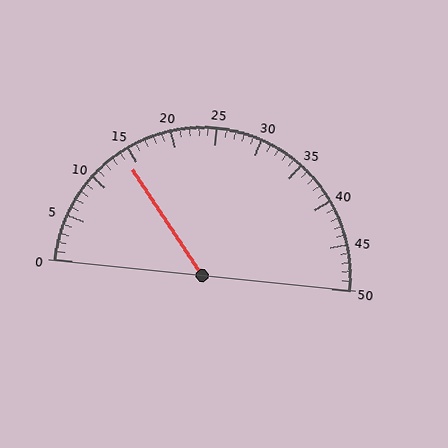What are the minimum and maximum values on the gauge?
The gauge ranges from 0 to 50.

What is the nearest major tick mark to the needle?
The nearest major tick mark is 15.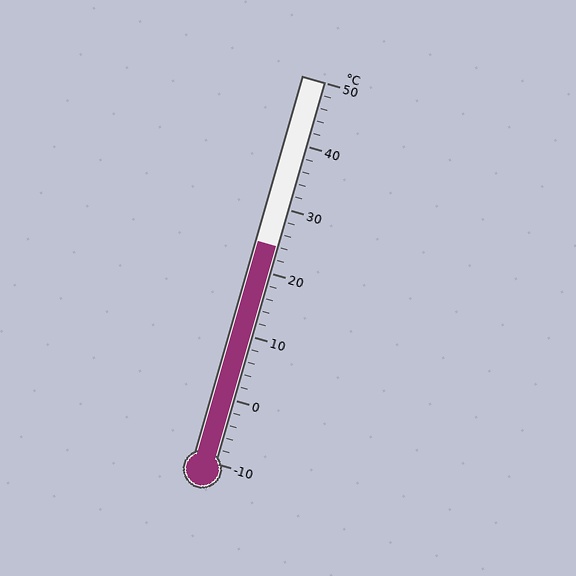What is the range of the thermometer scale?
The thermometer scale ranges from -10°C to 50°C.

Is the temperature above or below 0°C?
The temperature is above 0°C.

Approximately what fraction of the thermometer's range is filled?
The thermometer is filled to approximately 55% of its range.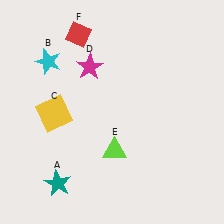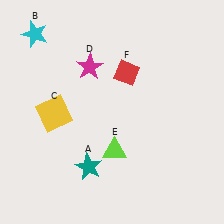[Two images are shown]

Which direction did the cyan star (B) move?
The cyan star (B) moved up.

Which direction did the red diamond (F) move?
The red diamond (F) moved right.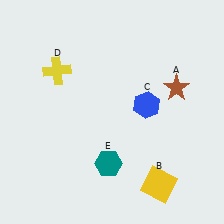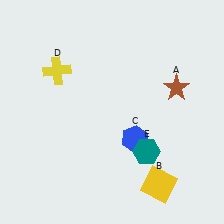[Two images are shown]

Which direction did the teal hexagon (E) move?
The teal hexagon (E) moved right.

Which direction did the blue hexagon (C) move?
The blue hexagon (C) moved down.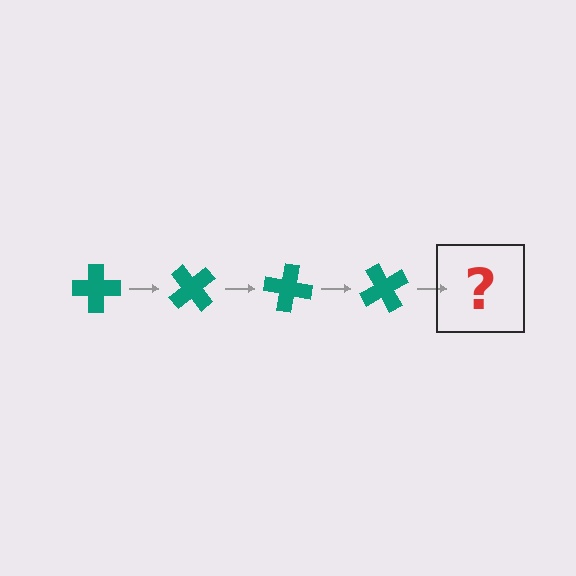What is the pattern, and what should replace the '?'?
The pattern is that the cross rotates 50 degrees each step. The '?' should be a teal cross rotated 200 degrees.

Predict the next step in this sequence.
The next step is a teal cross rotated 200 degrees.